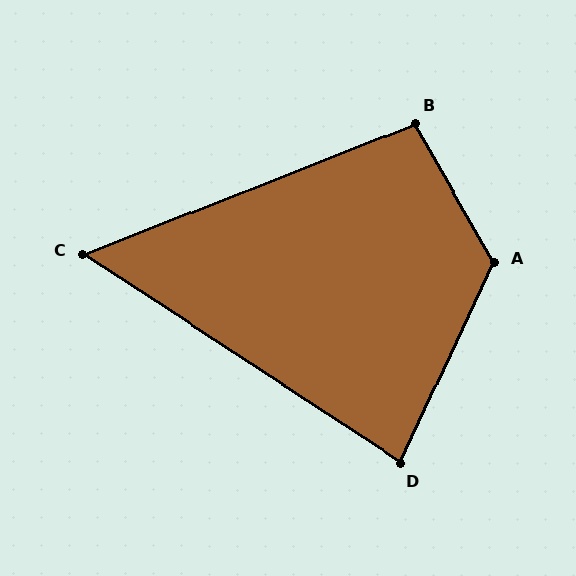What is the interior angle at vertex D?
Approximately 82 degrees (acute).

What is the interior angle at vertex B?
Approximately 98 degrees (obtuse).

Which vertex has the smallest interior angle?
C, at approximately 55 degrees.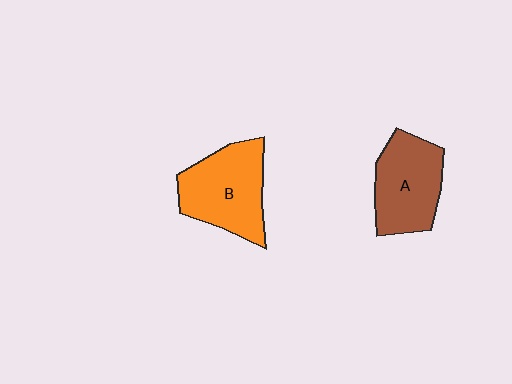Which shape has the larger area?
Shape B (orange).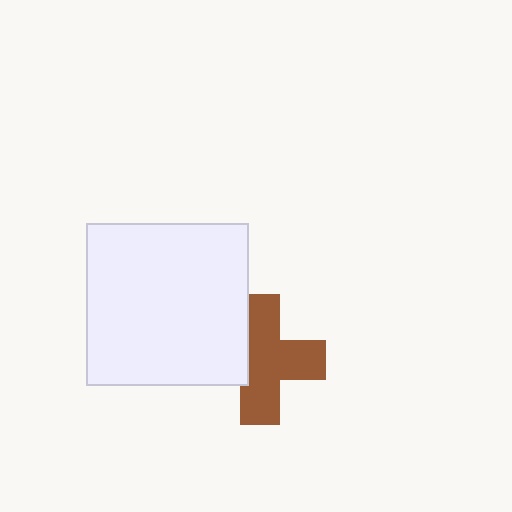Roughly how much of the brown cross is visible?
Most of it is visible (roughly 70%).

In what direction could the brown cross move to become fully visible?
The brown cross could move right. That would shift it out from behind the white square entirely.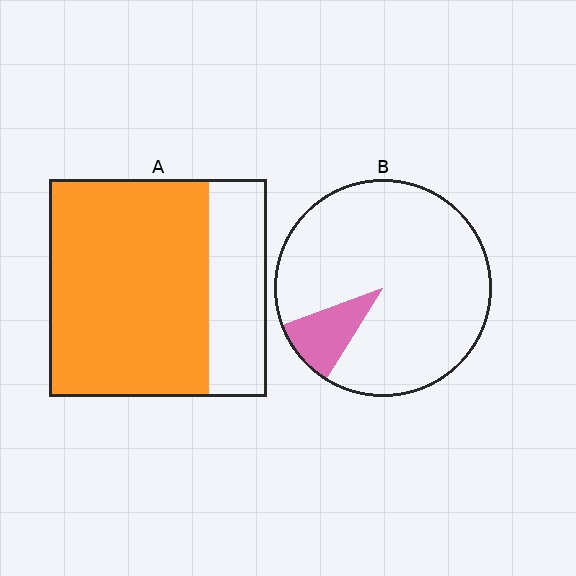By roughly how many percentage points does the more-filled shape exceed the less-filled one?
By roughly 65 percentage points (A over B).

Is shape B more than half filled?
No.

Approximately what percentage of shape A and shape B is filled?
A is approximately 75% and B is approximately 10%.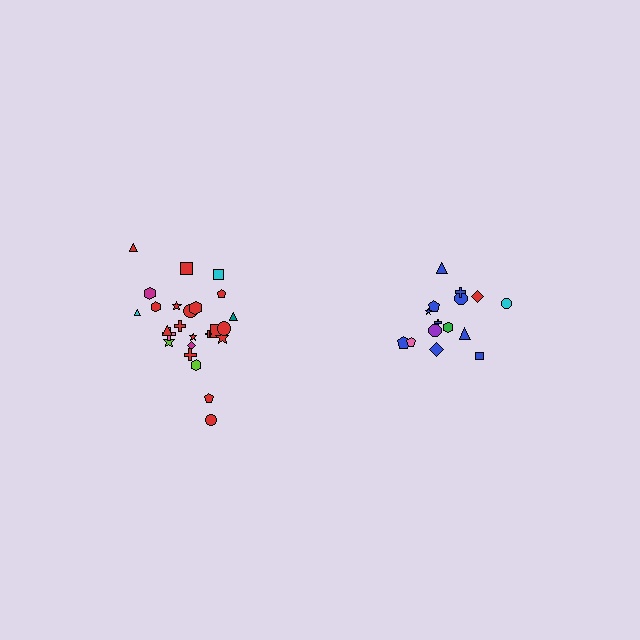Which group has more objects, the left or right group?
The left group.